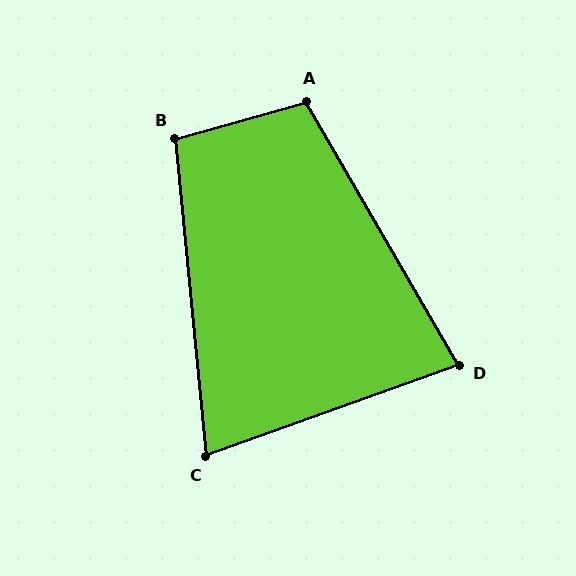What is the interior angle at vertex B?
Approximately 100 degrees (obtuse).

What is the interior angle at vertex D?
Approximately 80 degrees (acute).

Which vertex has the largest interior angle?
A, at approximately 104 degrees.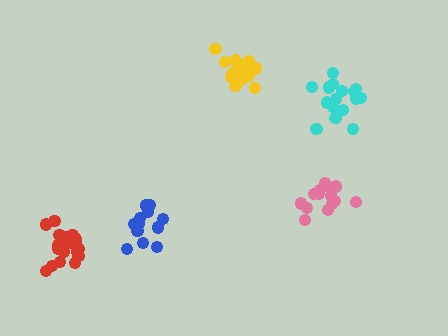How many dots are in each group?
Group 1: 19 dots, Group 2: 14 dots, Group 3: 13 dots, Group 4: 16 dots, Group 5: 17 dots (79 total).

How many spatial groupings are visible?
There are 5 spatial groupings.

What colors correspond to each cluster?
The clusters are colored: red, pink, blue, cyan, yellow.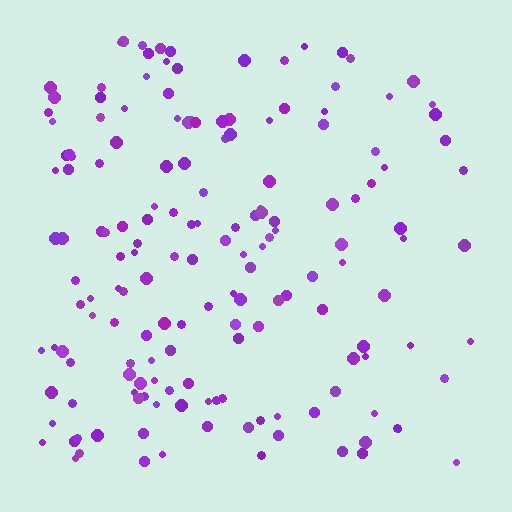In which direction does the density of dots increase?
From right to left, with the left side densest.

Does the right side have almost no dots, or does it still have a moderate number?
Still a moderate number, just noticeably fewer than the left.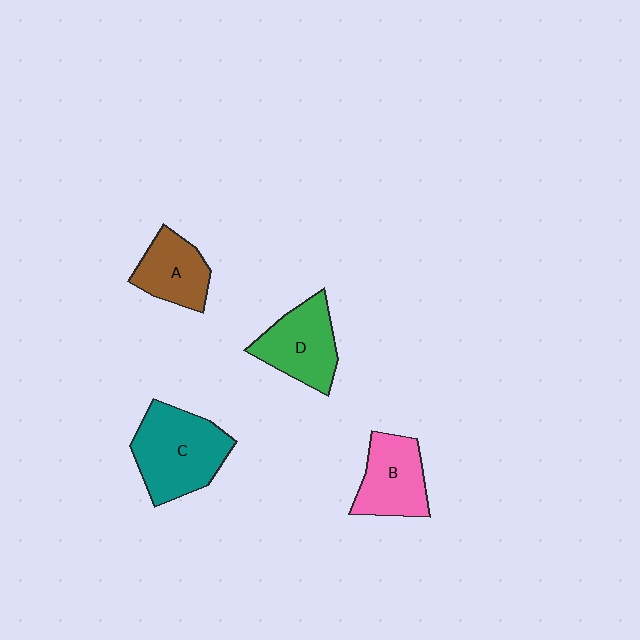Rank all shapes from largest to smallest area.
From largest to smallest: C (teal), D (green), B (pink), A (brown).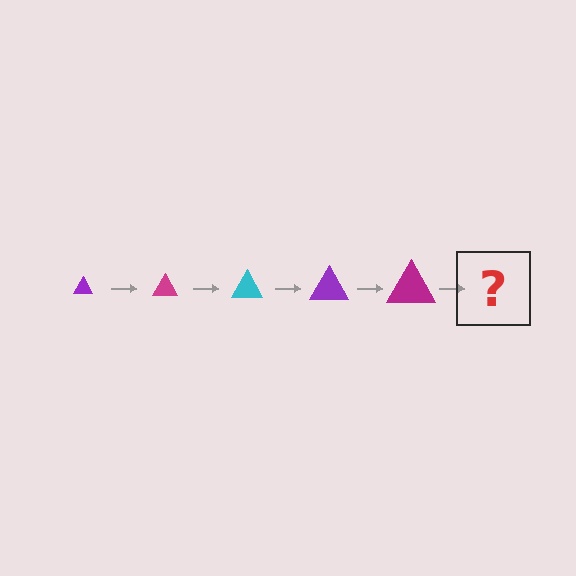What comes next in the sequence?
The next element should be a cyan triangle, larger than the previous one.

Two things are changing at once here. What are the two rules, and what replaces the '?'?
The two rules are that the triangle grows larger each step and the color cycles through purple, magenta, and cyan. The '?' should be a cyan triangle, larger than the previous one.